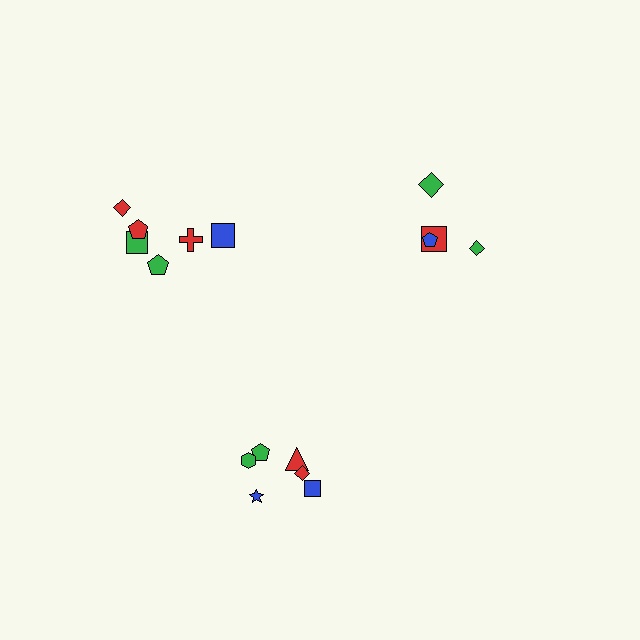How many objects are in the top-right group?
There are 4 objects.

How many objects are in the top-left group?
There are 6 objects.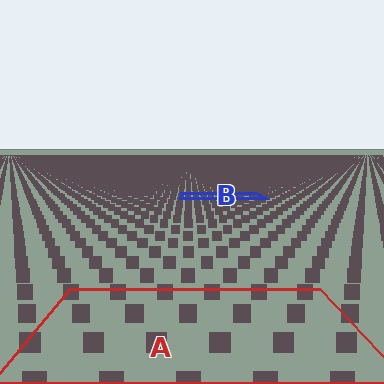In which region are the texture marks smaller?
The texture marks are smaller in region B, because it is farther away.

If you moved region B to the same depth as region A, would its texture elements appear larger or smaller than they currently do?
They would appear larger. At a closer depth, the same texture elements are projected at a bigger on-screen size.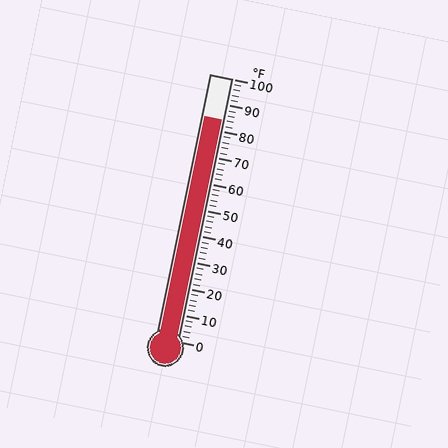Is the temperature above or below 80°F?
The temperature is above 80°F.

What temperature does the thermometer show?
The thermometer shows approximately 84°F.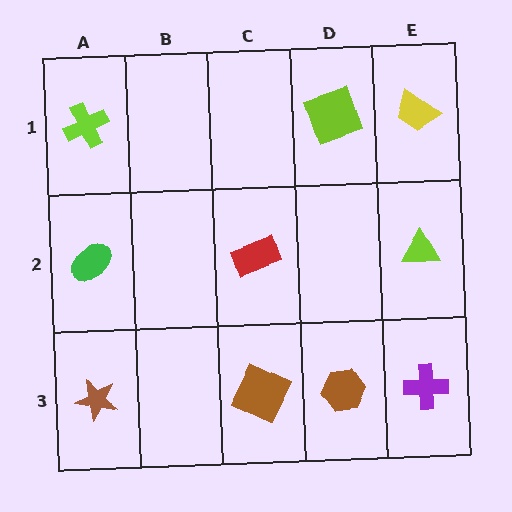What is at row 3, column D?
A brown hexagon.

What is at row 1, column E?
A yellow trapezoid.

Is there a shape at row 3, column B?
No, that cell is empty.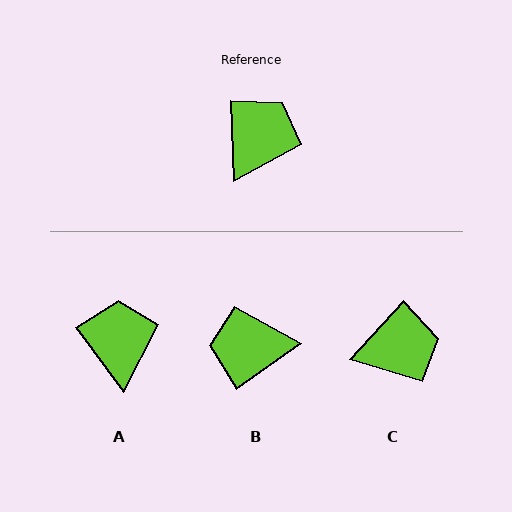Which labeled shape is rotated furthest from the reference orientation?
B, about 123 degrees away.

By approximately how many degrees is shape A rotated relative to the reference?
Approximately 34 degrees counter-clockwise.